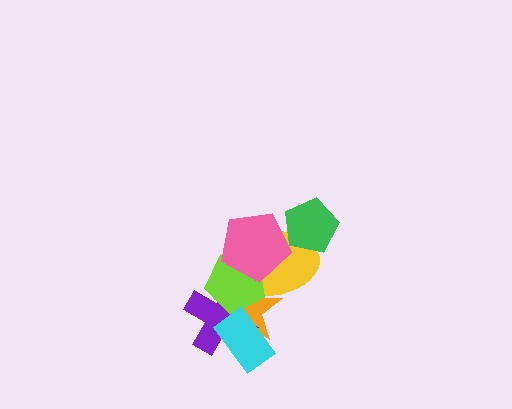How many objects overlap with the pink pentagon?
4 objects overlap with the pink pentagon.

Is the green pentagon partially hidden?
Yes, it is partially covered by another shape.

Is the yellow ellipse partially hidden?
Yes, it is partially covered by another shape.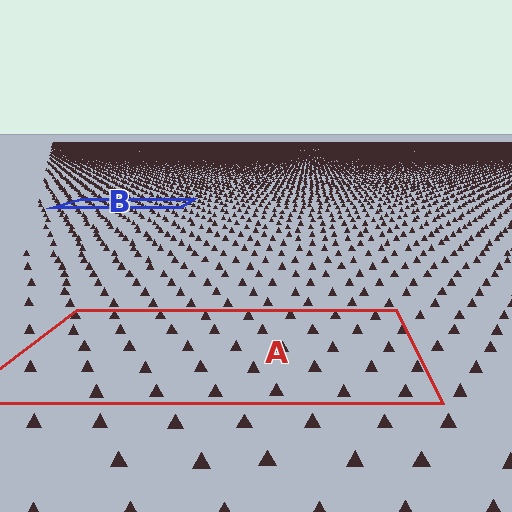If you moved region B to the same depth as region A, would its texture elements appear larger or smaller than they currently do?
They would appear larger. At a closer depth, the same texture elements are projected at a bigger on-screen size.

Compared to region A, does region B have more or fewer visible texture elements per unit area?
Region B has more texture elements per unit area — they are packed more densely because it is farther away.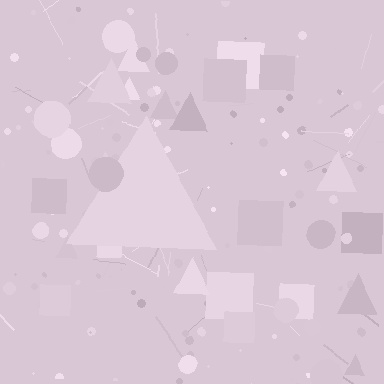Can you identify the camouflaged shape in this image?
The camouflaged shape is a triangle.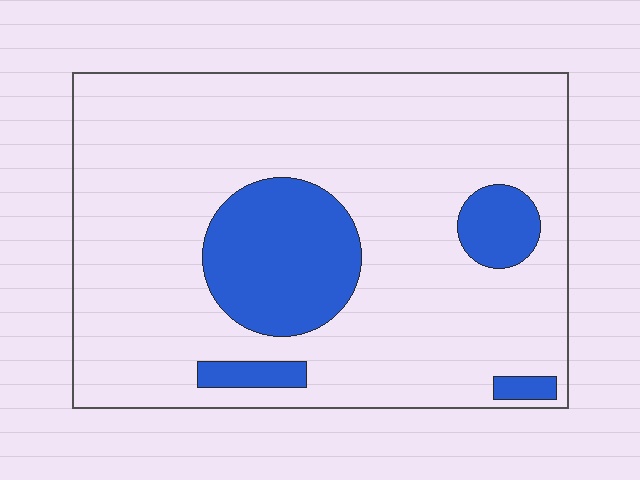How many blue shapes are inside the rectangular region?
4.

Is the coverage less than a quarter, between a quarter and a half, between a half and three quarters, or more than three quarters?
Less than a quarter.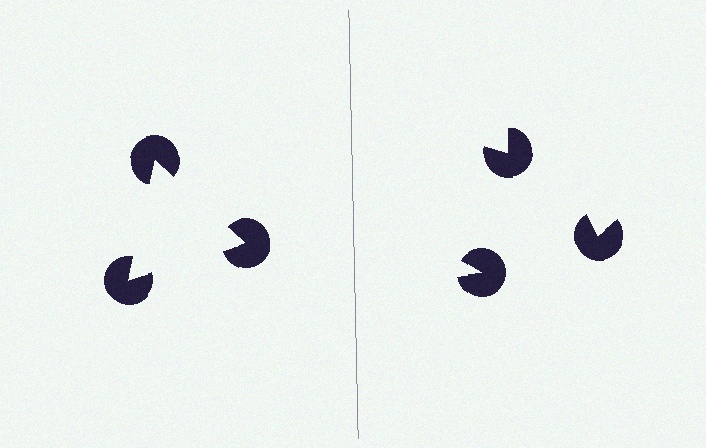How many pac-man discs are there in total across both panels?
6 — 3 on each side.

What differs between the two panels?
The pac-man discs are positioned identically on both sides; only the wedge orientations differ. On the left they align to a triangle; on the right they are misaligned.